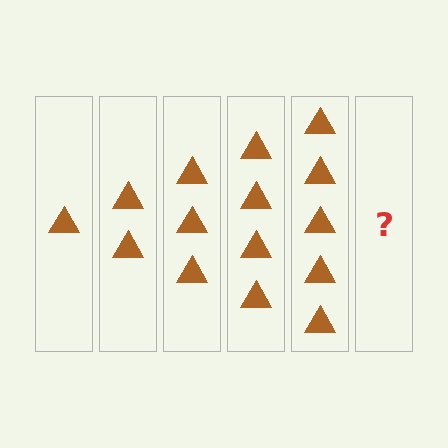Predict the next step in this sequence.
The next step is 6 triangles.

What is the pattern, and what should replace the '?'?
The pattern is that each step adds one more triangle. The '?' should be 6 triangles.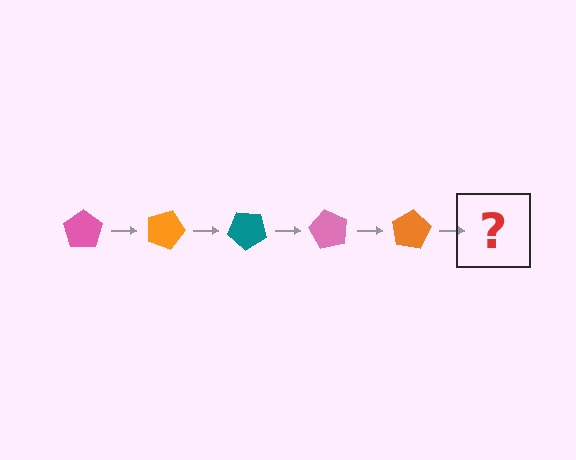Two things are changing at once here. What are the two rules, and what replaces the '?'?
The two rules are that it rotates 20 degrees each step and the color cycles through pink, orange, and teal. The '?' should be a teal pentagon, rotated 100 degrees from the start.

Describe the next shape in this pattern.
It should be a teal pentagon, rotated 100 degrees from the start.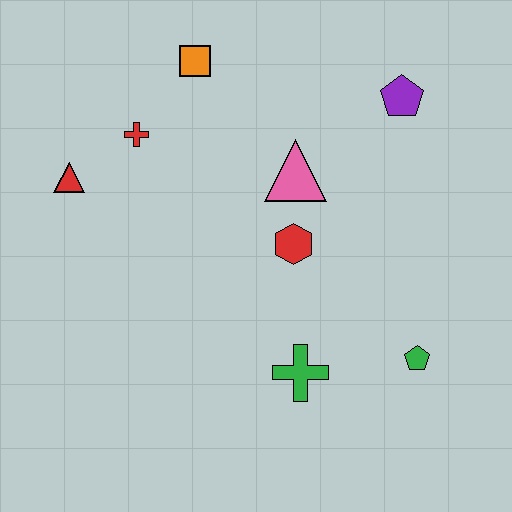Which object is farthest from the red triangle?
The green pentagon is farthest from the red triangle.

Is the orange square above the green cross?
Yes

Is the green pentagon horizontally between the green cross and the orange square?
No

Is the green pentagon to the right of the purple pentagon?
Yes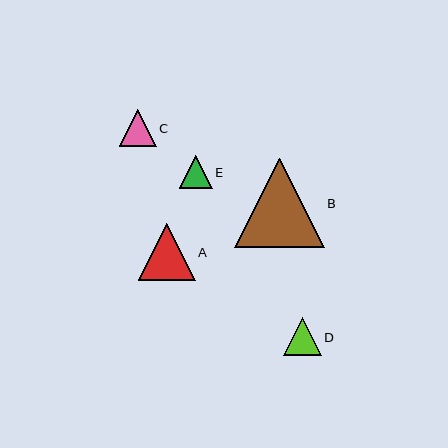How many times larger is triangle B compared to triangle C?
Triangle B is approximately 2.4 times the size of triangle C.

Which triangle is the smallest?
Triangle E is the smallest with a size of approximately 33 pixels.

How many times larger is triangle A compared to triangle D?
Triangle A is approximately 1.5 times the size of triangle D.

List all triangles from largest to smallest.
From largest to smallest: B, A, D, C, E.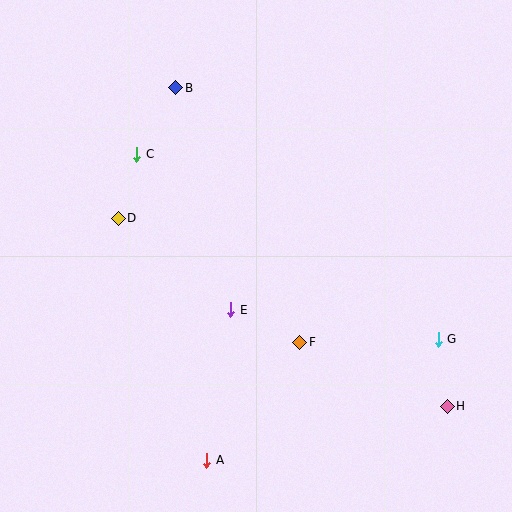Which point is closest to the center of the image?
Point E at (231, 310) is closest to the center.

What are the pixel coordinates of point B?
Point B is at (176, 88).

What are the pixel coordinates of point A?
Point A is at (207, 460).